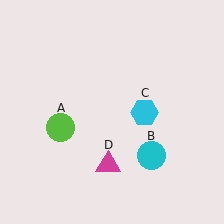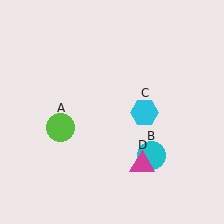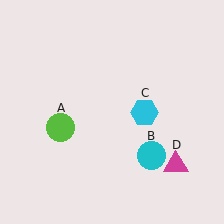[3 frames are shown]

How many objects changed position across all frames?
1 object changed position: magenta triangle (object D).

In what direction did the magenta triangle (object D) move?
The magenta triangle (object D) moved right.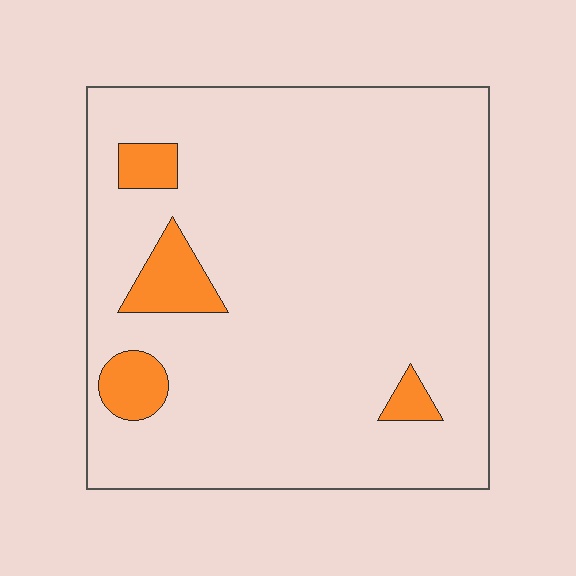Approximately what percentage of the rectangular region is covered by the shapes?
Approximately 10%.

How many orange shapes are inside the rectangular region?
4.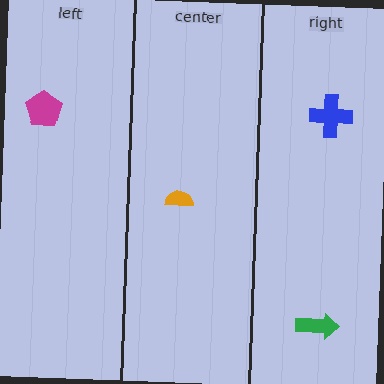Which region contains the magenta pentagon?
The left region.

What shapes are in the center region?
The orange semicircle.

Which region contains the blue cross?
The right region.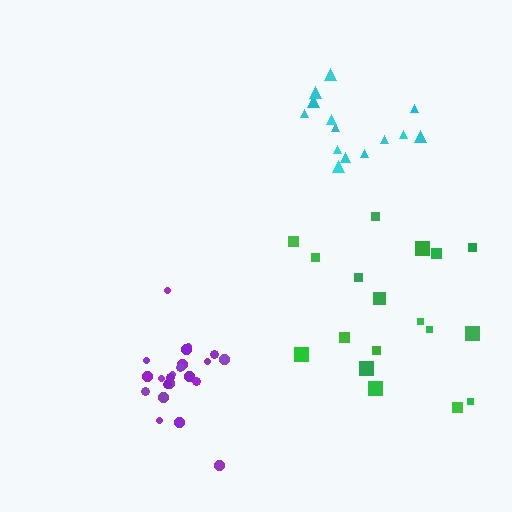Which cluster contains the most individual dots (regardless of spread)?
Purple (22).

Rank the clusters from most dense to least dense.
purple, cyan, green.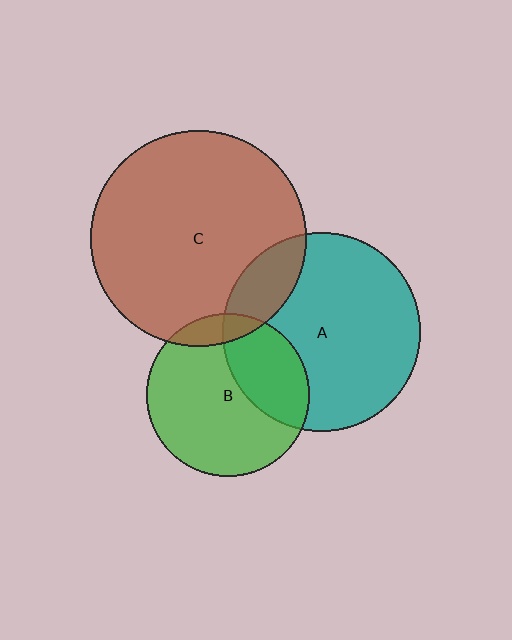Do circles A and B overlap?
Yes.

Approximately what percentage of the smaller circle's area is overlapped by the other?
Approximately 30%.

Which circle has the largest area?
Circle C (brown).